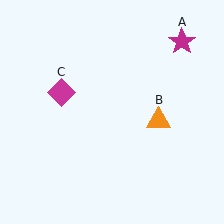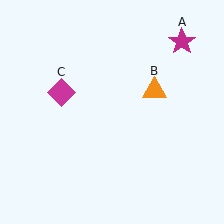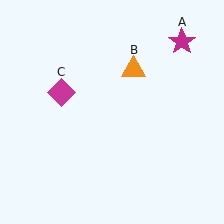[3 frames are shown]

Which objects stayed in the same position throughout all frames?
Magenta star (object A) and magenta diamond (object C) remained stationary.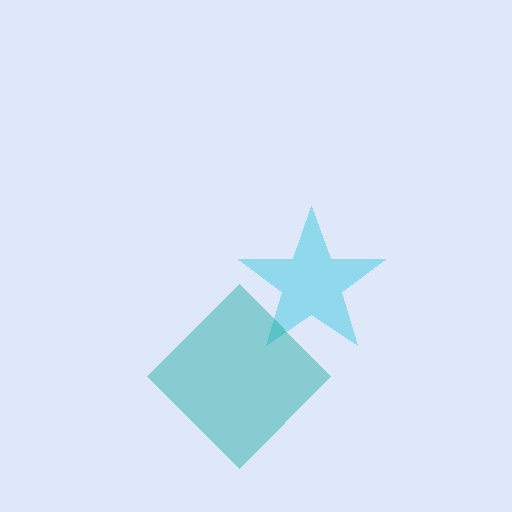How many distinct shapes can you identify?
There are 2 distinct shapes: a cyan star, a teal diamond.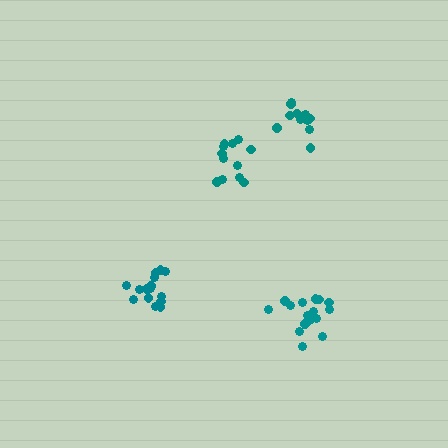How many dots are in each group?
Group 1: 15 dots, Group 2: 12 dots, Group 3: 11 dots, Group 4: 17 dots (55 total).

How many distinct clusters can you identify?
There are 4 distinct clusters.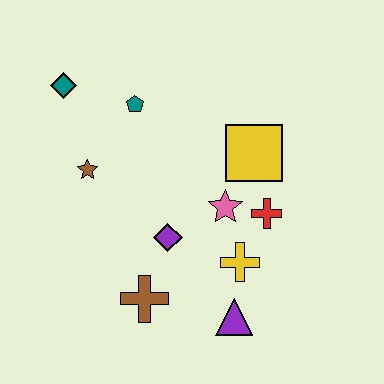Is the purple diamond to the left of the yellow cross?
Yes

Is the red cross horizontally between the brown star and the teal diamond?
No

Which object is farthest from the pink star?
The teal diamond is farthest from the pink star.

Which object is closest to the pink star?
The red cross is closest to the pink star.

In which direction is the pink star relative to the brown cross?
The pink star is above the brown cross.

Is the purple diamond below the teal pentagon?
Yes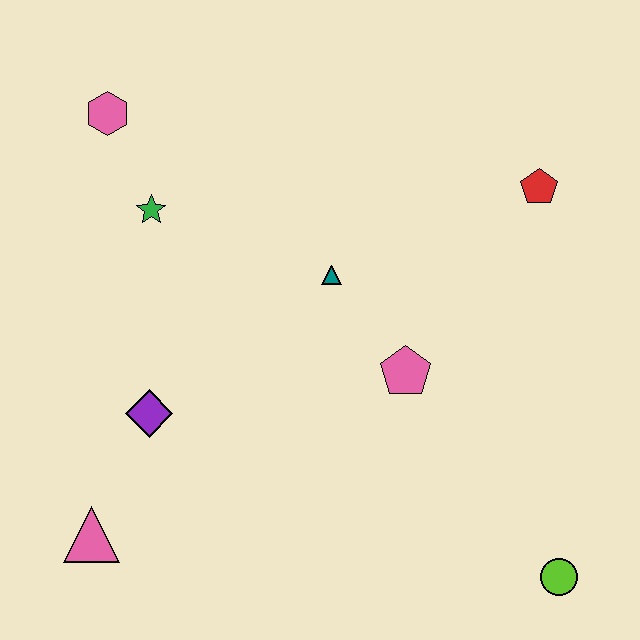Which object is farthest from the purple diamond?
The red pentagon is farthest from the purple diamond.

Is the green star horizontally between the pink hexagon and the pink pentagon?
Yes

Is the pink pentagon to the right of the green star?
Yes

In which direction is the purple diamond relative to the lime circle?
The purple diamond is to the left of the lime circle.